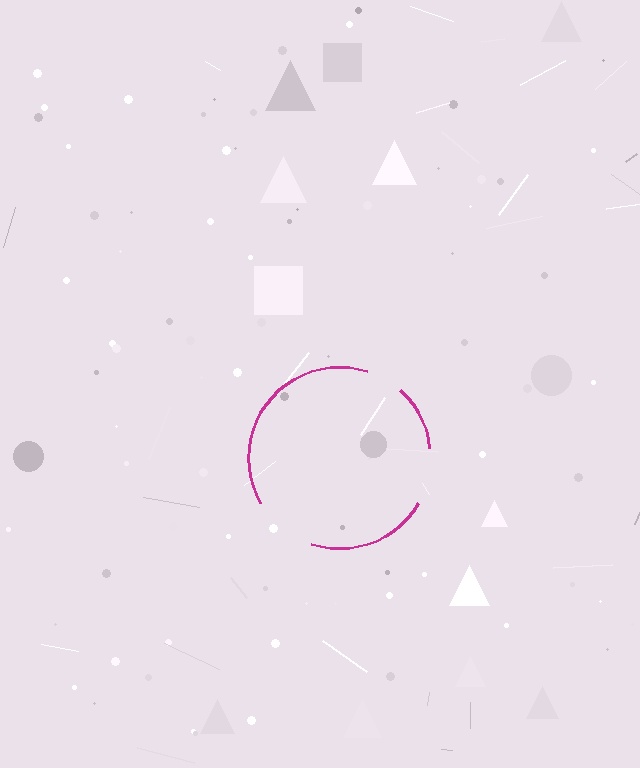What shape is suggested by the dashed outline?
The dashed outline suggests a circle.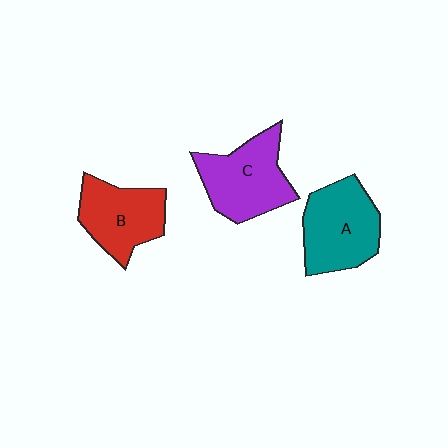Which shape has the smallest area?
Shape B (red).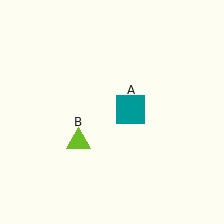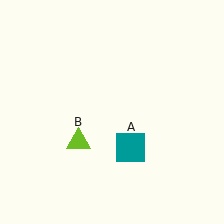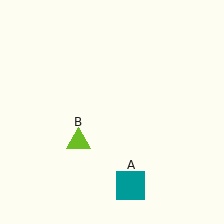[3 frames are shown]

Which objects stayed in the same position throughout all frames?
Lime triangle (object B) remained stationary.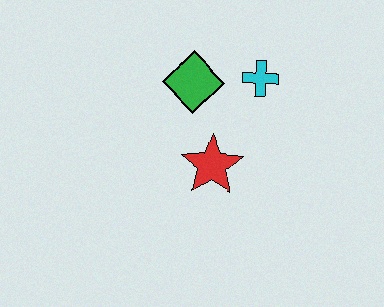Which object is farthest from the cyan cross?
The red star is farthest from the cyan cross.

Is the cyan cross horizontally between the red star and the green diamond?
No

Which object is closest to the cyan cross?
The green diamond is closest to the cyan cross.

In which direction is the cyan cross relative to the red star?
The cyan cross is above the red star.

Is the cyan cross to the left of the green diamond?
No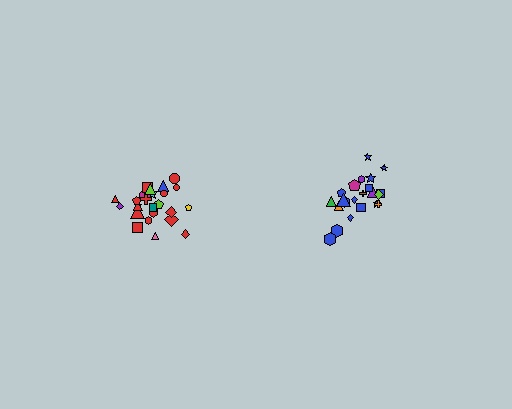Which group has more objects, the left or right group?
The left group.